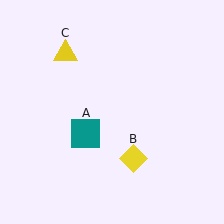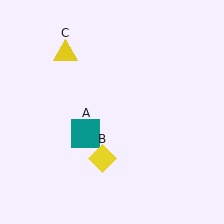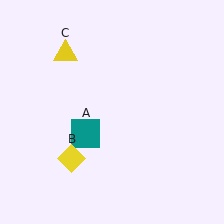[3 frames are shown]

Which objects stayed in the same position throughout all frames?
Teal square (object A) and yellow triangle (object C) remained stationary.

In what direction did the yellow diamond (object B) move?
The yellow diamond (object B) moved left.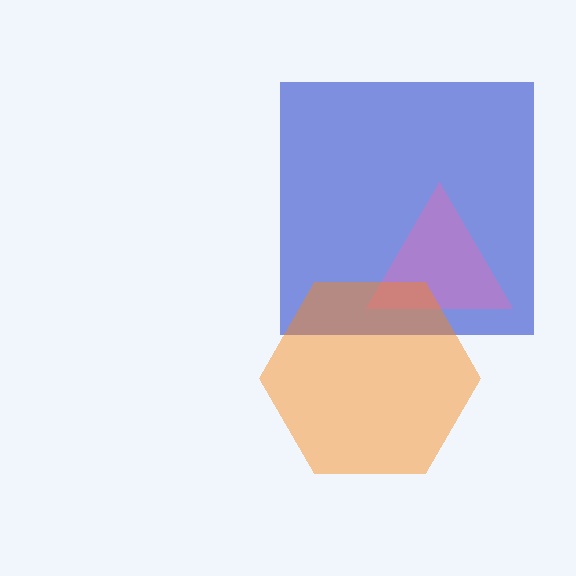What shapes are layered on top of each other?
The layered shapes are: a blue square, a pink triangle, an orange hexagon.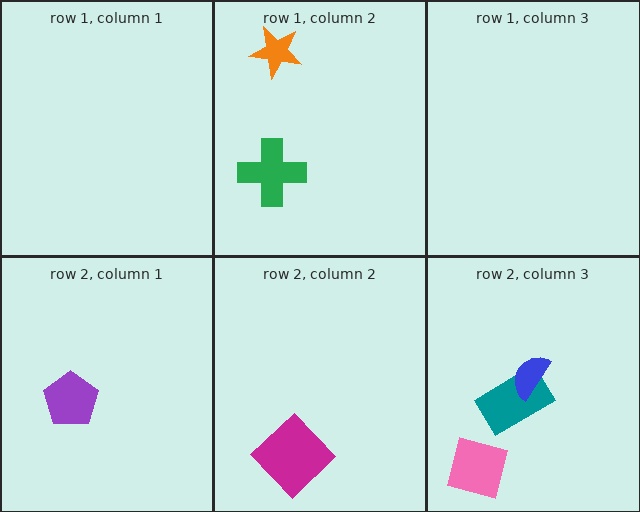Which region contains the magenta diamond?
The row 2, column 2 region.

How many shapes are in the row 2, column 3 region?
3.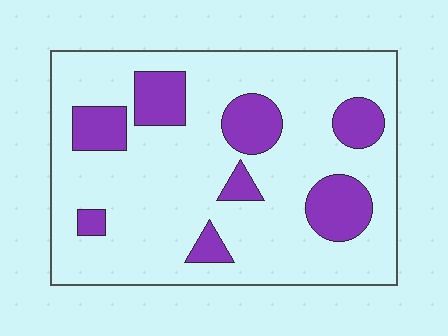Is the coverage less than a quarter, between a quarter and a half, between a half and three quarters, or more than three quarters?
Less than a quarter.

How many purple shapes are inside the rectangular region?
8.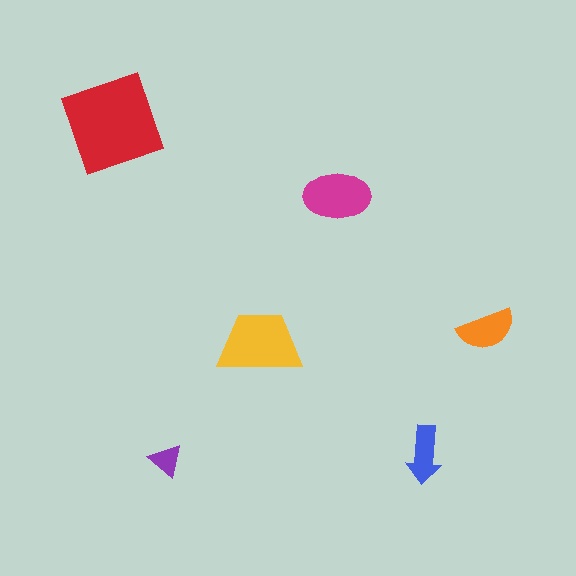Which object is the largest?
The red diamond.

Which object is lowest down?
The purple triangle is bottommost.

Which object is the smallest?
The purple triangle.